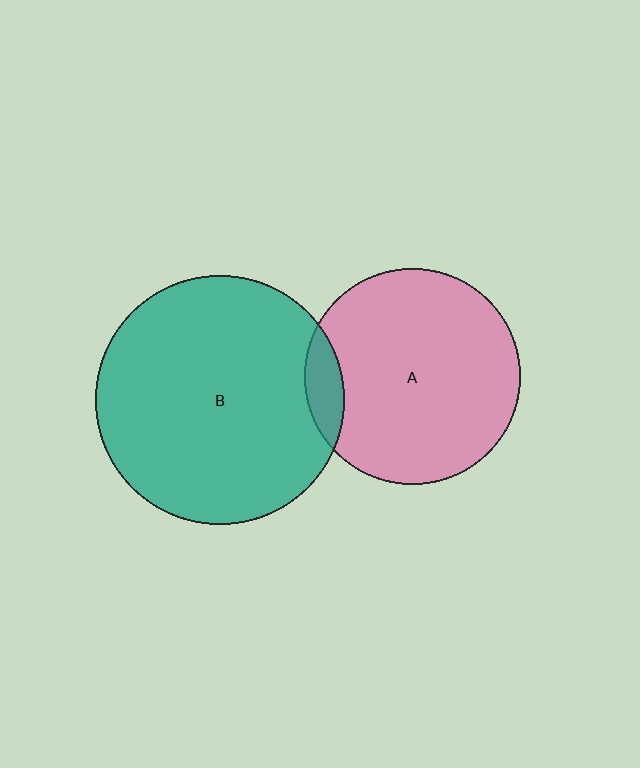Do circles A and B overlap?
Yes.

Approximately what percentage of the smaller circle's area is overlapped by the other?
Approximately 10%.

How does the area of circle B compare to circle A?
Approximately 1.3 times.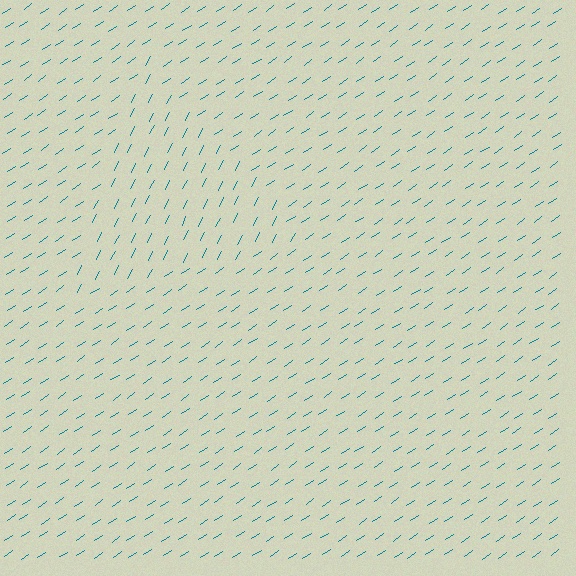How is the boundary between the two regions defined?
The boundary is defined purely by a change in line orientation (approximately 30 degrees difference). All lines are the same color and thickness.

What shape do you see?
I see a triangle.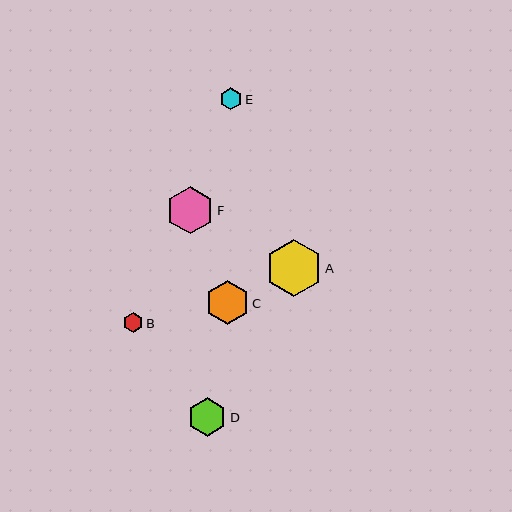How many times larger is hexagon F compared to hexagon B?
Hexagon F is approximately 2.4 times the size of hexagon B.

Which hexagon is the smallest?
Hexagon B is the smallest with a size of approximately 20 pixels.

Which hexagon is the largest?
Hexagon A is the largest with a size of approximately 56 pixels.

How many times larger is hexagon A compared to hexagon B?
Hexagon A is approximately 2.9 times the size of hexagon B.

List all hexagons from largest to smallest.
From largest to smallest: A, F, C, D, E, B.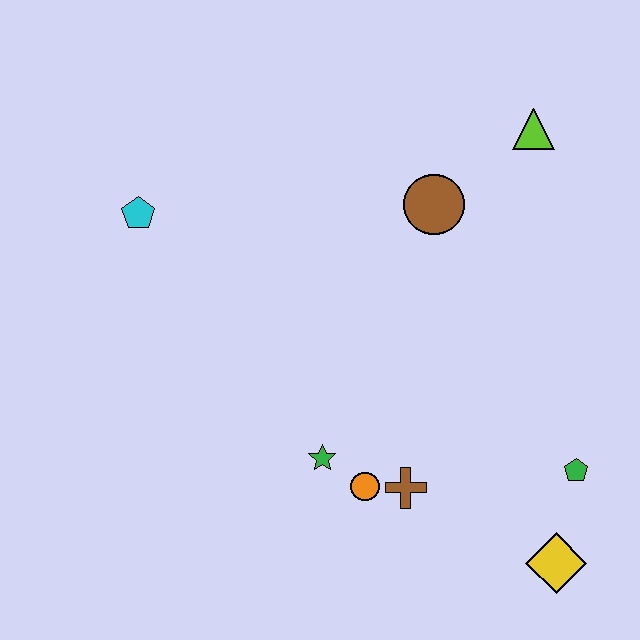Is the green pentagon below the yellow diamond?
No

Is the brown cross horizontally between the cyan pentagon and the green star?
No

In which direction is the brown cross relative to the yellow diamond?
The brown cross is to the left of the yellow diamond.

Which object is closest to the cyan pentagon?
The brown circle is closest to the cyan pentagon.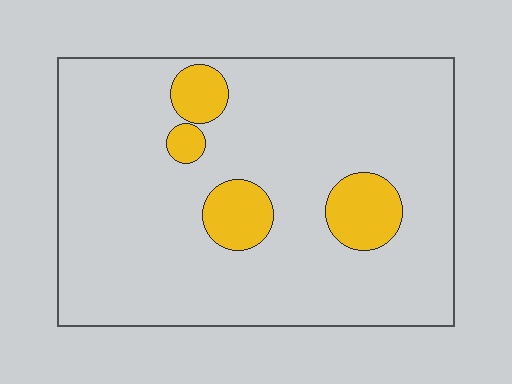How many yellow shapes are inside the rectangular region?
4.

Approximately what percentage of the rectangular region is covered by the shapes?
Approximately 10%.